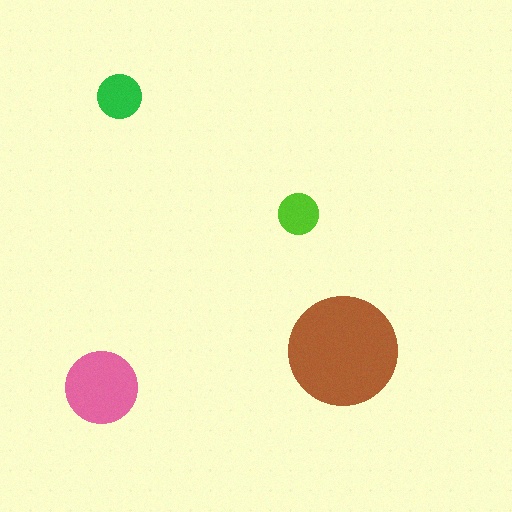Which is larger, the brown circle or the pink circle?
The brown one.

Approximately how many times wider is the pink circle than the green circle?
About 1.5 times wider.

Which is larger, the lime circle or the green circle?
The green one.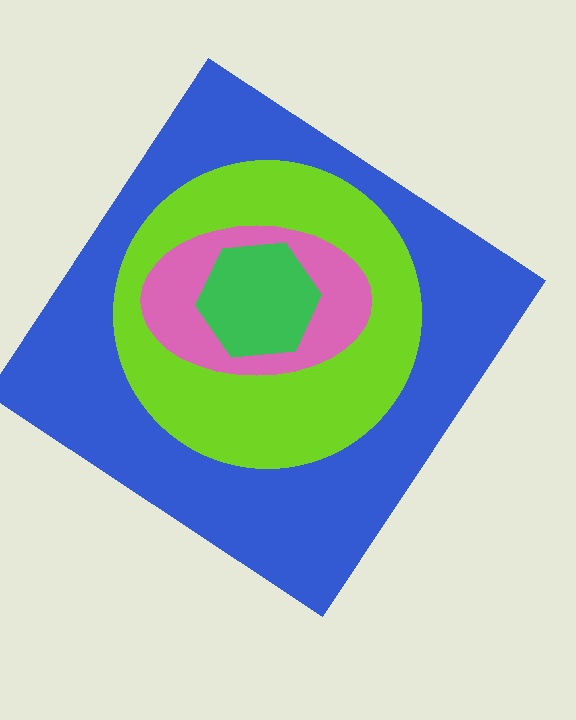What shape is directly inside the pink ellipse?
The green hexagon.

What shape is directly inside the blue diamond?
The lime circle.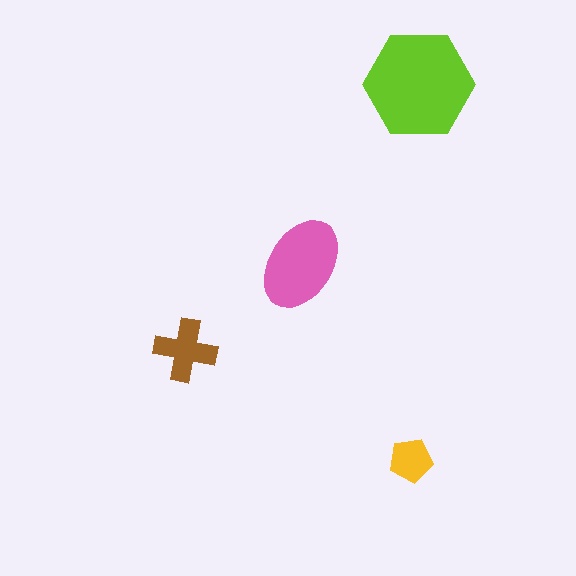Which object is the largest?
The lime hexagon.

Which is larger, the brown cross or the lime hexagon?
The lime hexagon.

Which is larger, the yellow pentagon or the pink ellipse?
The pink ellipse.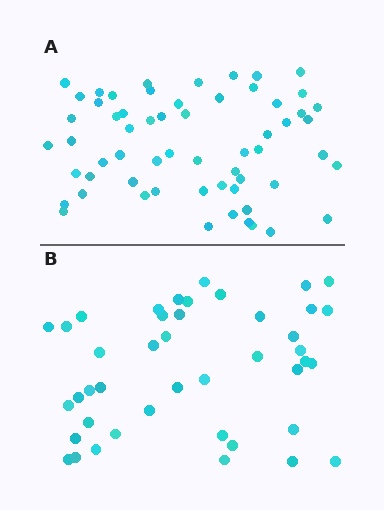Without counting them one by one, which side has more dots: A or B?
Region A (the top region) has more dots.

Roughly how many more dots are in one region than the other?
Region A has approximately 15 more dots than region B.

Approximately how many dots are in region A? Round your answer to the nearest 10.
About 60 dots.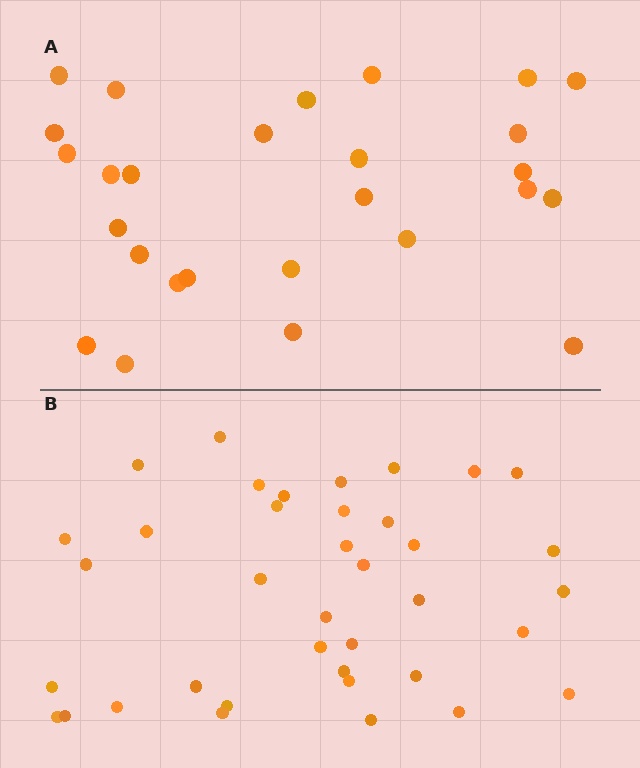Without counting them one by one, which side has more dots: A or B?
Region B (the bottom region) has more dots.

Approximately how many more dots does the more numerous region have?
Region B has roughly 12 or so more dots than region A.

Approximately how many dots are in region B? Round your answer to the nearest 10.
About 40 dots. (The exact count is 38, which rounds to 40.)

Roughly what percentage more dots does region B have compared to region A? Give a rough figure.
About 40% more.